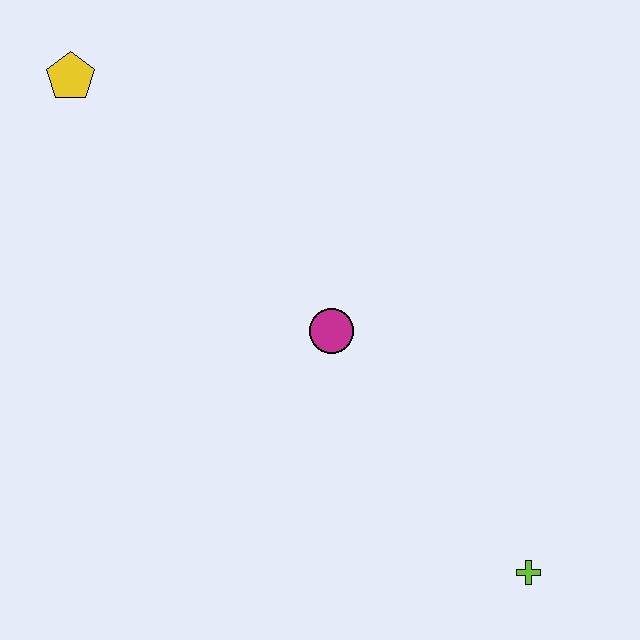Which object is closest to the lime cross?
The magenta circle is closest to the lime cross.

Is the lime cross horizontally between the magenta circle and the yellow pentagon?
No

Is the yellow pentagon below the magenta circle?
No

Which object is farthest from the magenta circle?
The yellow pentagon is farthest from the magenta circle.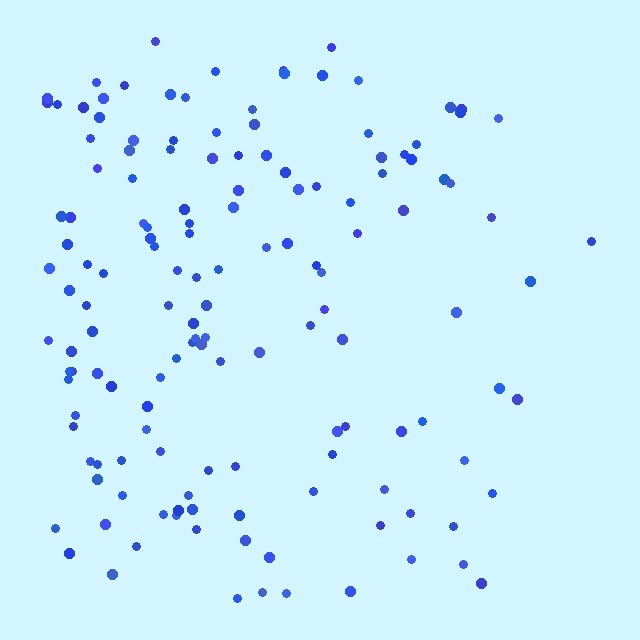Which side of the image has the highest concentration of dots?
The left.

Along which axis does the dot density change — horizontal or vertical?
Horizontal.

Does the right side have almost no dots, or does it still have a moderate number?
Still a moderate number, just noticeably fewer than the left.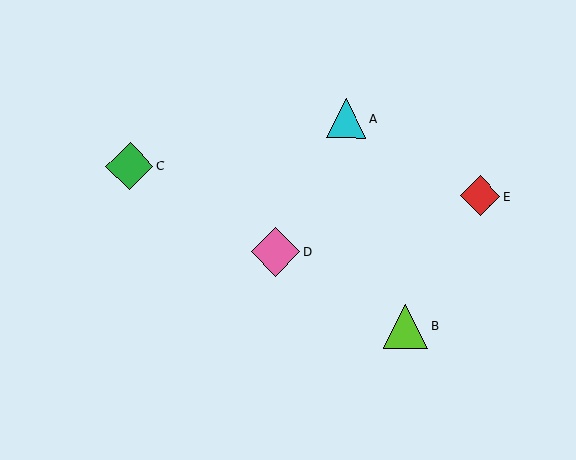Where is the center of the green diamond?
The center of the green diamond is at (130, 166).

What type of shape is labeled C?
Shape C is a green diamond.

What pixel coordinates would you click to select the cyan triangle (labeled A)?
Click at (346, 118) to select the cyan triangle A.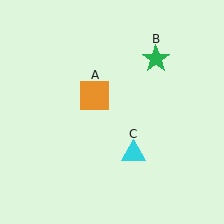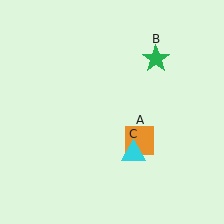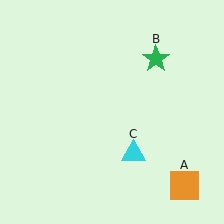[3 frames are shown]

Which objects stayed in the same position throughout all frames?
Green star (object B) and cyan triangle (object C) remained stationary.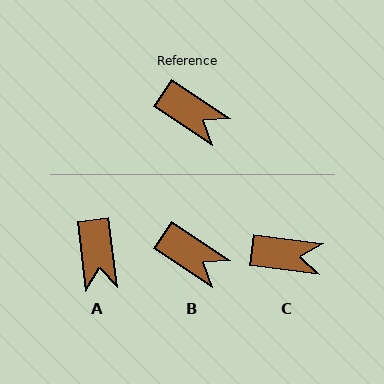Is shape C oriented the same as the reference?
No, it is off by about 27 degrees.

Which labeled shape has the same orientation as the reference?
B.